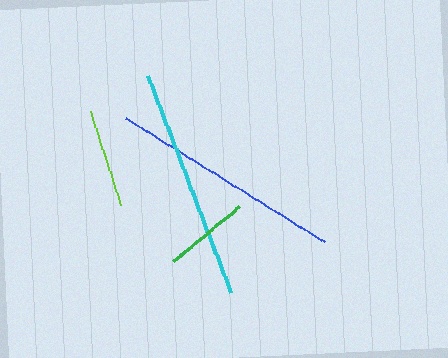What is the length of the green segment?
The green segment is approximately 87 pixels long.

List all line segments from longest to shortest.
From longest to shortest: blue, cyan, lime, green.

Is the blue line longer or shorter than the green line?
The blue line is longer than the green line.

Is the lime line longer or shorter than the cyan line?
The cyan line is longer than the lime line.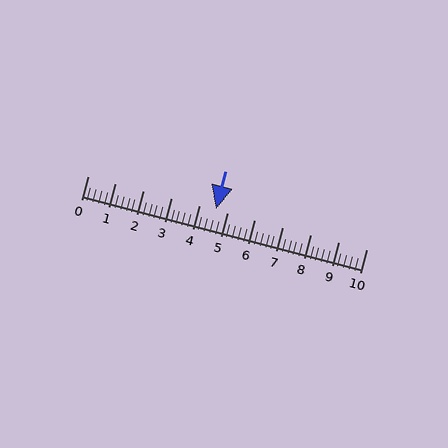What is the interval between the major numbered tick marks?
The major tick marks are spaced 1 units apart.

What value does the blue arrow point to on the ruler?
The blue arrow points to approximately 4.6.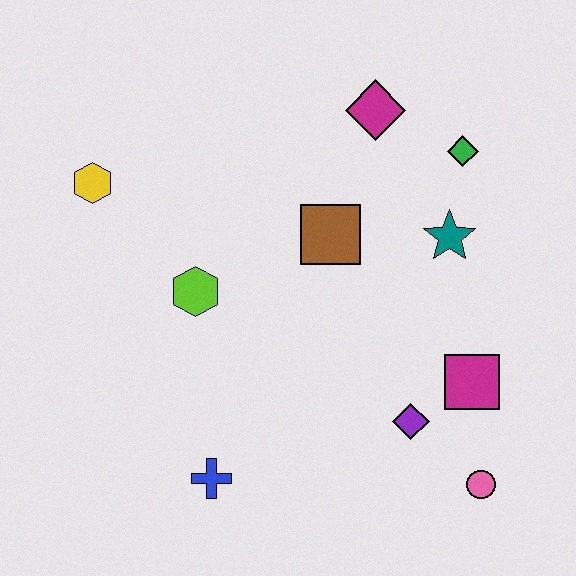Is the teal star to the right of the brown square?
Yes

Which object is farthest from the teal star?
The yellow hexagon is farthest from the teal star.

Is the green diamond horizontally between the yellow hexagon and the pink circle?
Yes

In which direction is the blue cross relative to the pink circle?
The blue cross is to the left of the pink circle.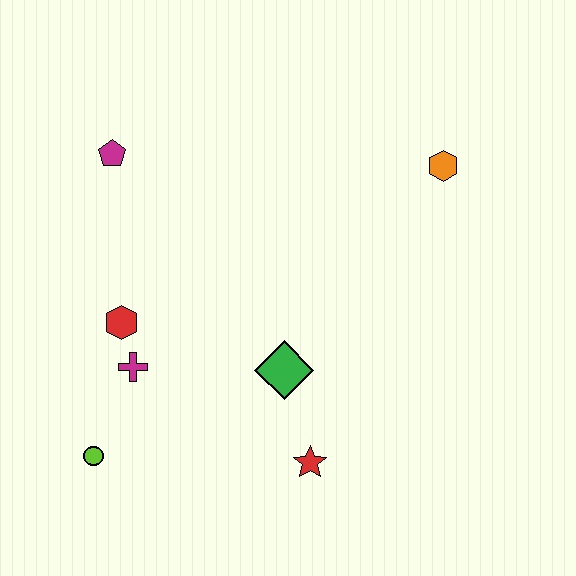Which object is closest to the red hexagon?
The magenta cross is closest to the red hexagon.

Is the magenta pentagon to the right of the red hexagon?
No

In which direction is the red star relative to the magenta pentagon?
The red star is below the magenta pentagon.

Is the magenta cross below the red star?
No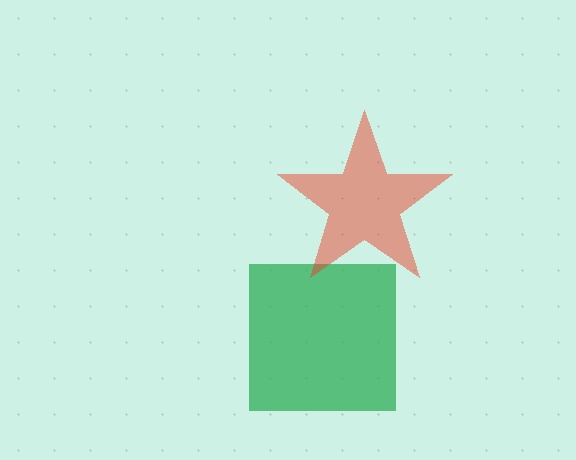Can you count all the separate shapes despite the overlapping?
Yes, there are 2 separate shapes.